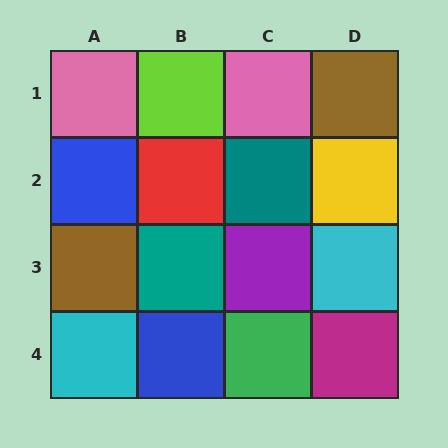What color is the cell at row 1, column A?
Pink.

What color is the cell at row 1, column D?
Brown.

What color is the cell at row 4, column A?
Cyan.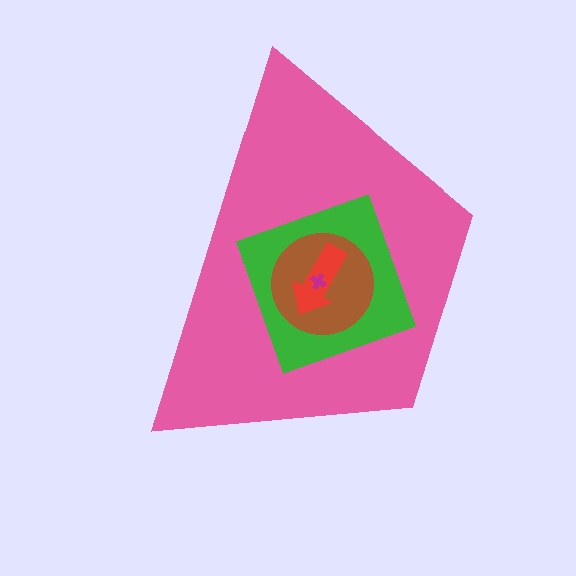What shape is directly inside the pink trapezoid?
The green square.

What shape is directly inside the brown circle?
The red arrow.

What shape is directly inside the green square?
The brown circle.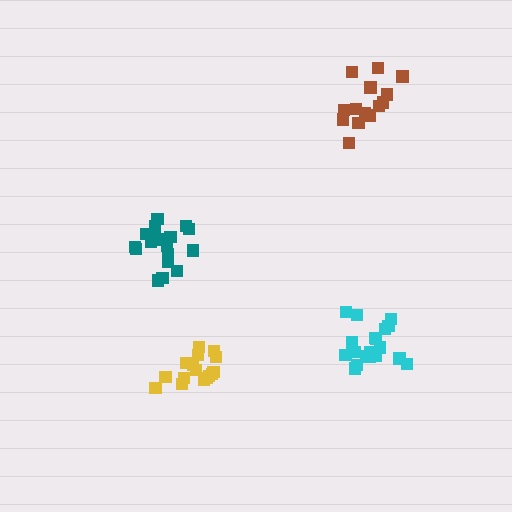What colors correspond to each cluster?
The clusters are colored: teal, cyan, brown, yellow.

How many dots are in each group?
Group 1: 19 dots, Group 2: 19 dots, Group 3: 14 dots, Group 4: 16 dots (68 total).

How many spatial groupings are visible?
There are 4 spatial groupings.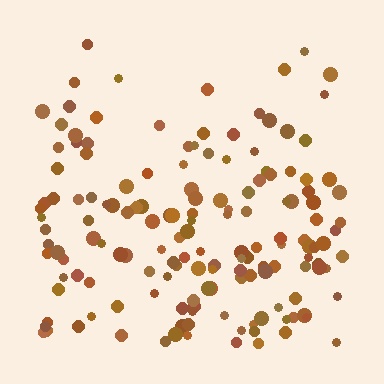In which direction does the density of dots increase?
From top to bottom, with the bottom side densest.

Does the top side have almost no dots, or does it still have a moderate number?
Still a moderate number, just noticeably fewer than the bottom.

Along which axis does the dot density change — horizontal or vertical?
Vertical.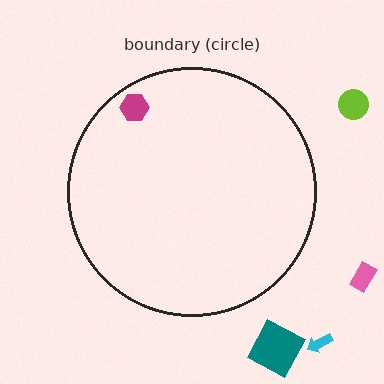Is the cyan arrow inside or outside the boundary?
Outside.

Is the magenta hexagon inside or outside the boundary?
Inside.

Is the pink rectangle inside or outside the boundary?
Outside.